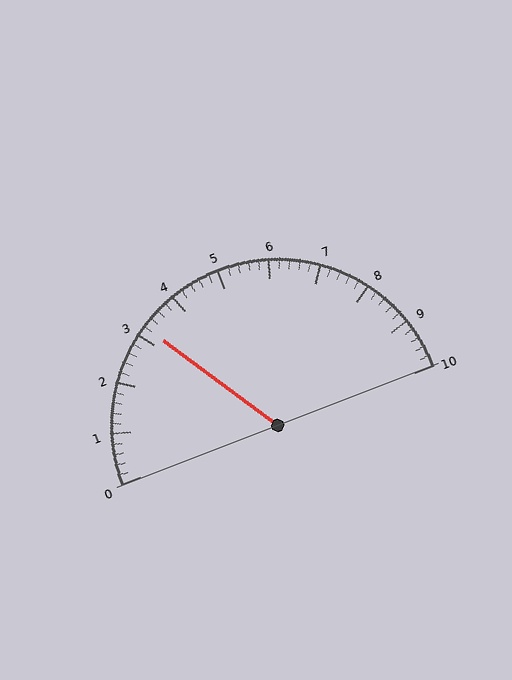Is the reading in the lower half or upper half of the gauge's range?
The reading is in the lower half of the range (0 to 10).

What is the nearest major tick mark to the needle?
The nearest major tick mark is 3.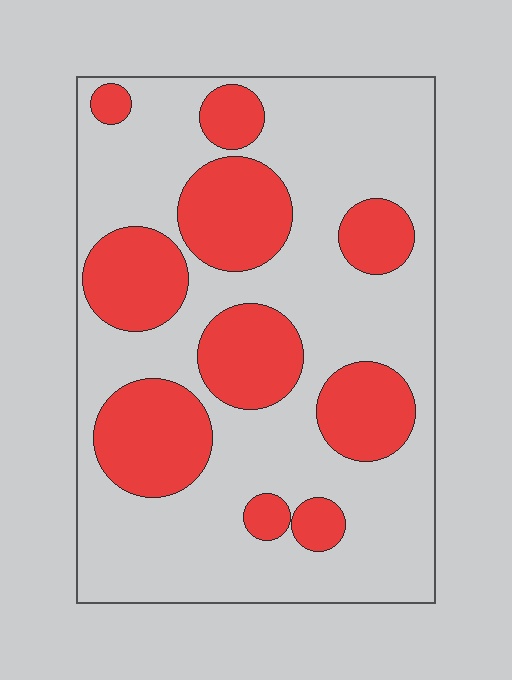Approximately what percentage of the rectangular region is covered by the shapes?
Approximately 30%.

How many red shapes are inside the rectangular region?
10.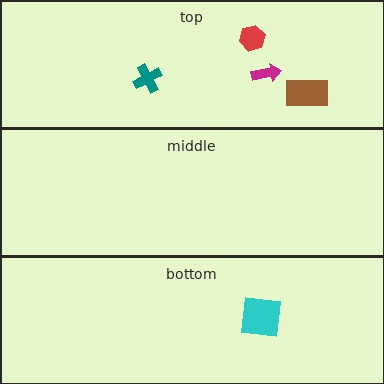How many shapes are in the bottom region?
1.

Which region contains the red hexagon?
The top region.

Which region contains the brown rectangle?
The top region.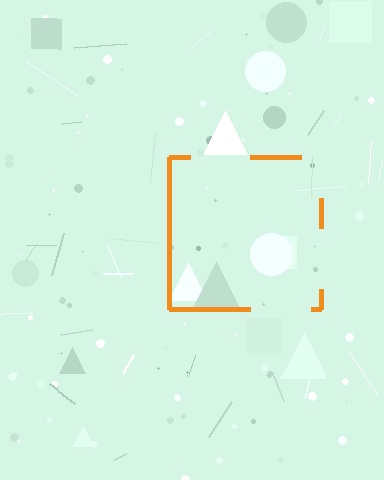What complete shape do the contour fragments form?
The contour fragments form a square.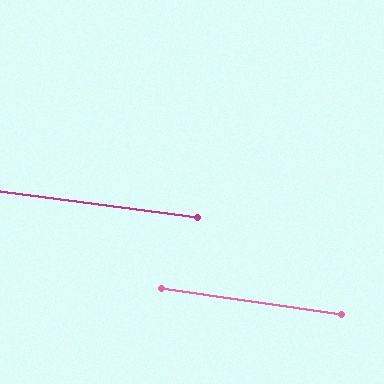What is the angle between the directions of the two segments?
Approximately 1 degree.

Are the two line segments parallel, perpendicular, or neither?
Parallel — their directions differ by only 0.7°.